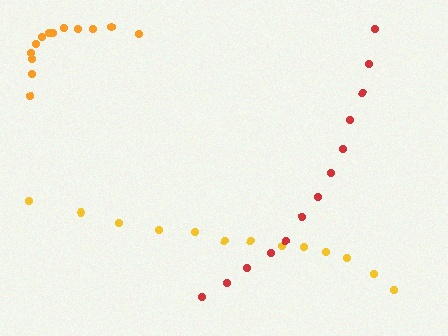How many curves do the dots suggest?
There are 3 distinct paths.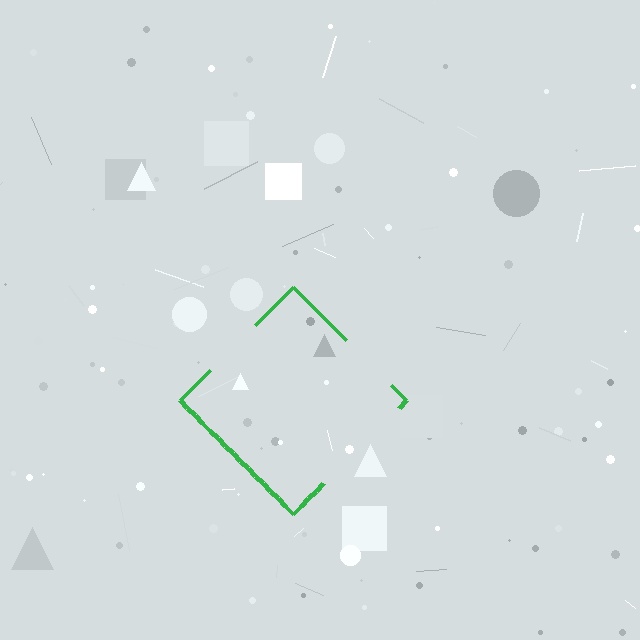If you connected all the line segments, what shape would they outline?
They would outline a diamond.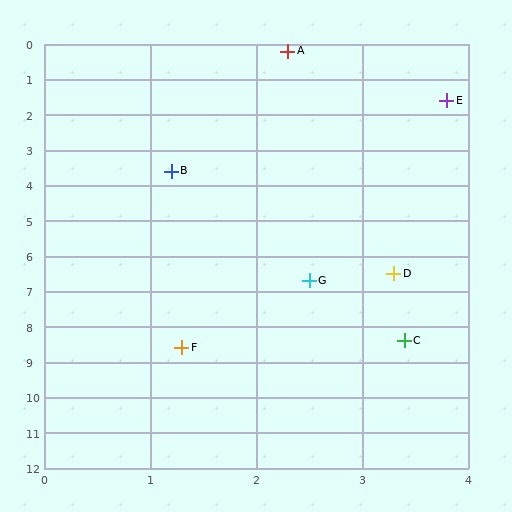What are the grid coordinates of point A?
Point A is at approximately (2.3, 0.2).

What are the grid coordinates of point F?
Point F is at approximately (1.3, 8.6).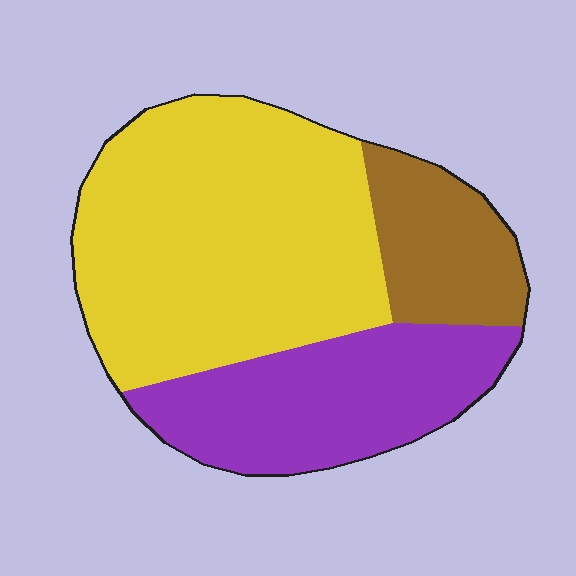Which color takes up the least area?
Brown, at roughly 15%.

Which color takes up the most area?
Yellow, at roughly 55%.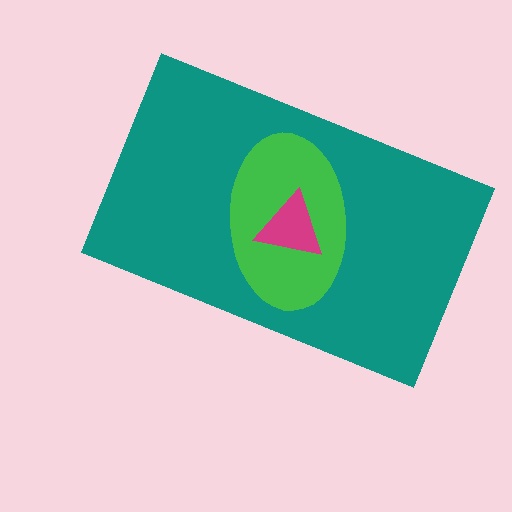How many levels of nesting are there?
3.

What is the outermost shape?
The teal rectangle.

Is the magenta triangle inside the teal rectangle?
Yes.